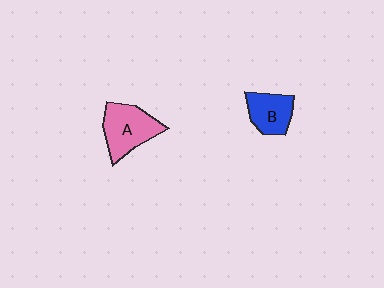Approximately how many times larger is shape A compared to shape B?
Approximately 1.4 times.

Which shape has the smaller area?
Shape B (blue).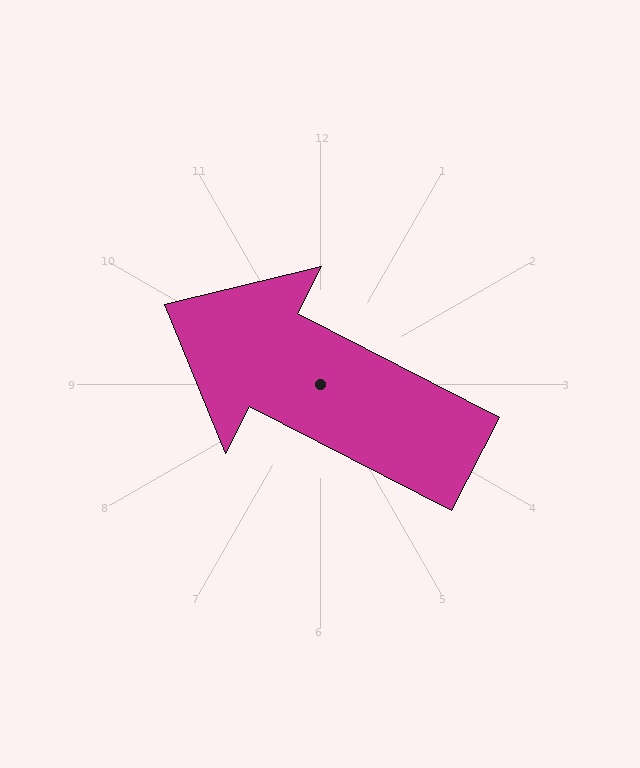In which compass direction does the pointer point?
Northwest.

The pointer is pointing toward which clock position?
Roughly 10 o'clock.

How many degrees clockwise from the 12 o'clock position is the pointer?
Approximately 297 degrees.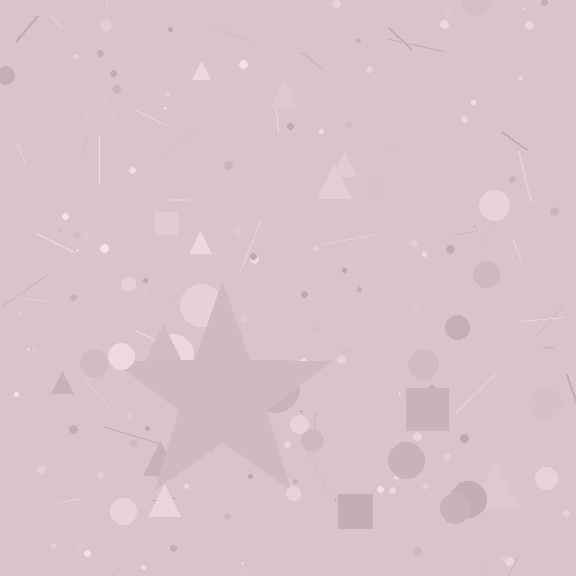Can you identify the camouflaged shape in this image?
The camouflaged shape is a star.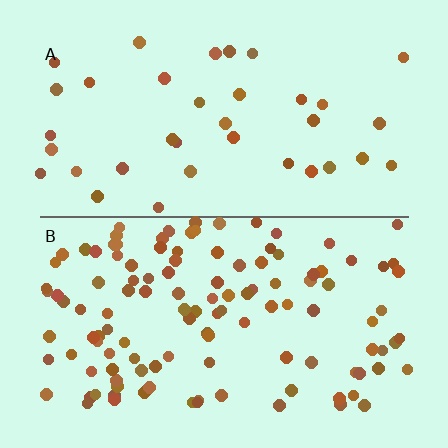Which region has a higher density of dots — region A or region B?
B (the bottom).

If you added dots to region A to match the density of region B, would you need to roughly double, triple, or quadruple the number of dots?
Approximately triple.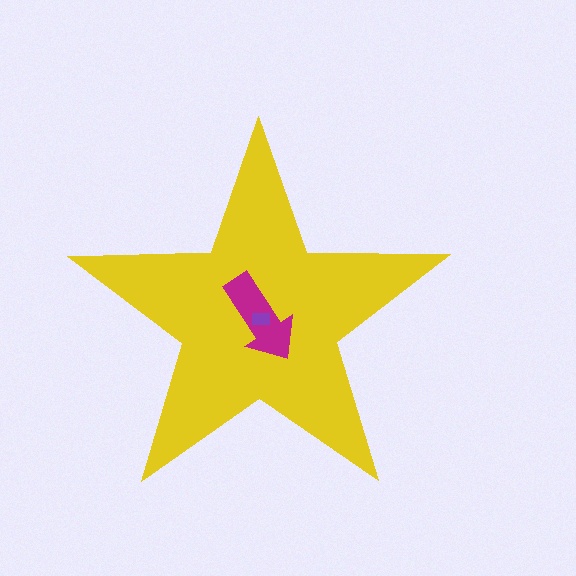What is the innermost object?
The purple rectangle.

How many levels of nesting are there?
3.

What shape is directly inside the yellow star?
The magenta arrow.